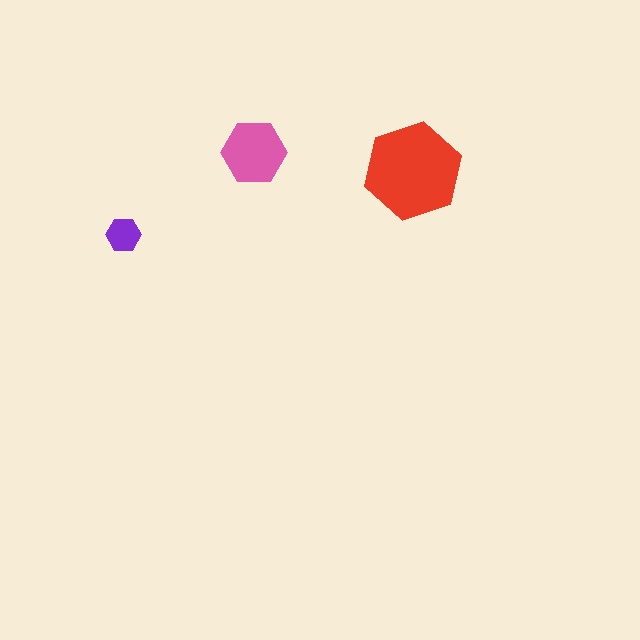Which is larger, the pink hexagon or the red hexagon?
The red one.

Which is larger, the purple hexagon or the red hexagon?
The red one.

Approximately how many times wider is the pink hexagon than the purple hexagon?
About 2 times wider.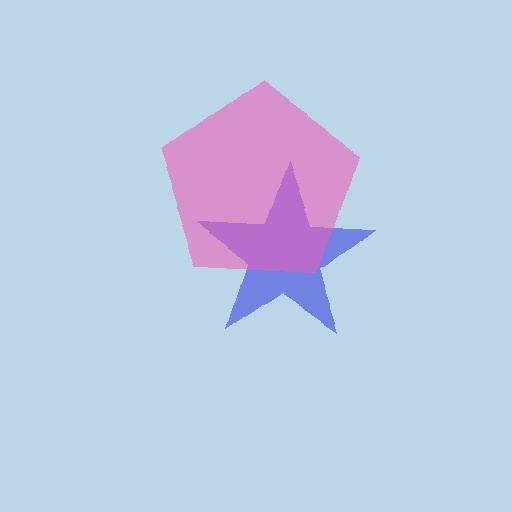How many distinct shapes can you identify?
There are 2 distinct shapes: a blue star, a pink pentagon.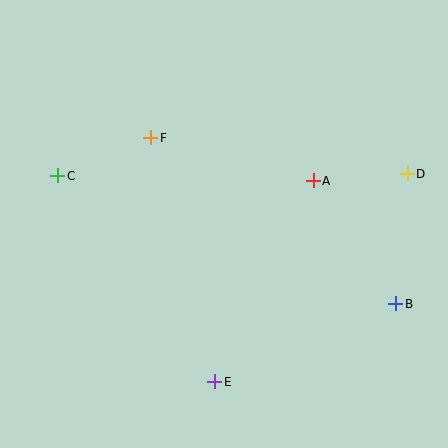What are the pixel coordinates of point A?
Point A is at (313, 181).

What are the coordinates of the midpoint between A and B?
The midpoint between A and B is at (354, 242).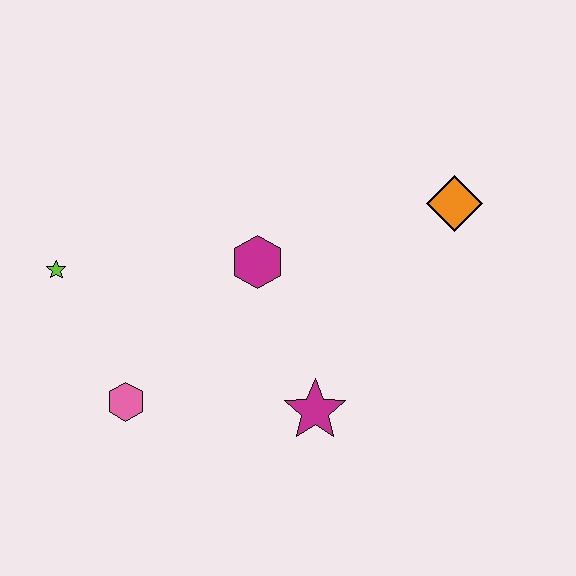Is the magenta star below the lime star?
Yes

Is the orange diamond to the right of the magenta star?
Yes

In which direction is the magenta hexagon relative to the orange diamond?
The magenta hexagon is to the left of the orange diamond.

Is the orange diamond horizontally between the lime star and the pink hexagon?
No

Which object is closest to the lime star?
The pink hexagon is closest to the lime star.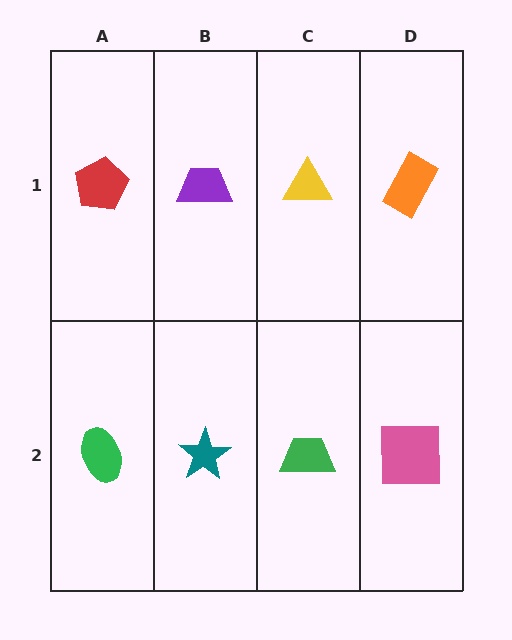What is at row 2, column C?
A green trapezoid.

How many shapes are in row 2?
4 shapes.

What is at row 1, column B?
A purple trapezoid.